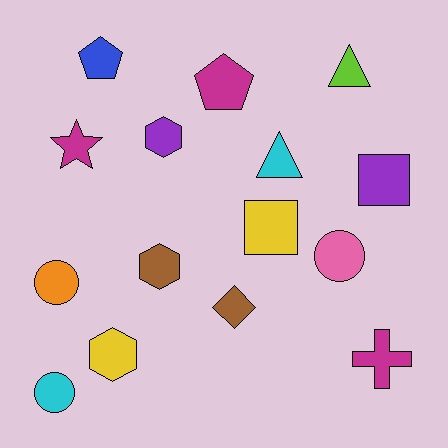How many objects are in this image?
There are 15 objects.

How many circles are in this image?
There are 3 circles.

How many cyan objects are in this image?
There are 2 cyan objects.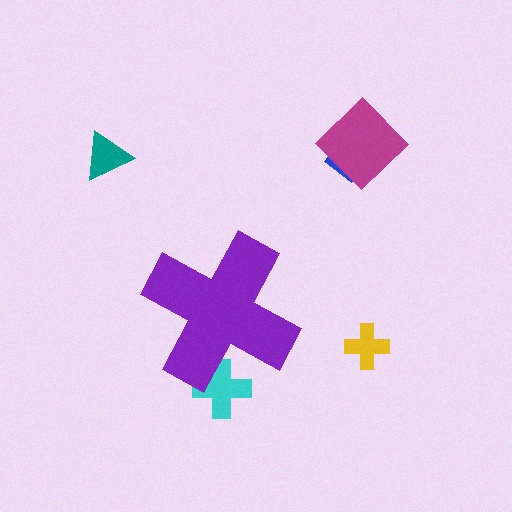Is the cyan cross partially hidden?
Yes, the cyan cross is partially hidden behind the purple cross.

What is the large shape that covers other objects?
A purple cross.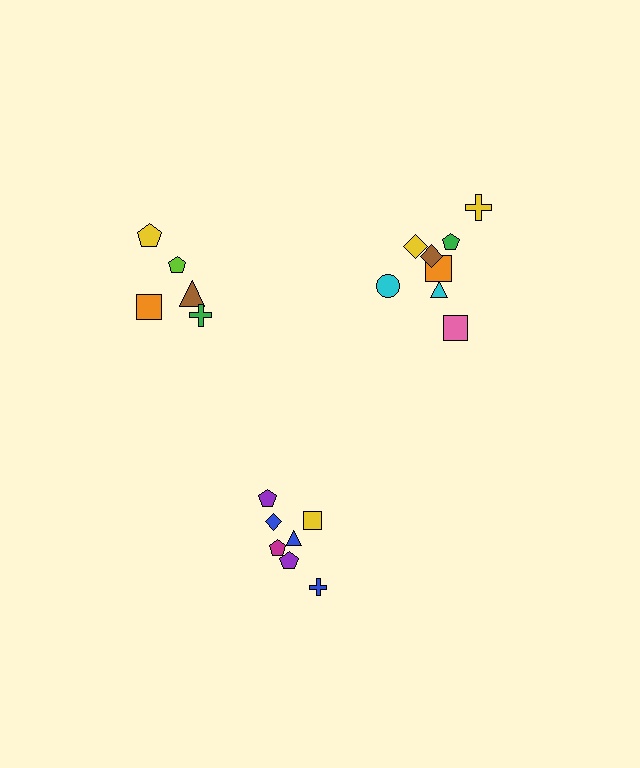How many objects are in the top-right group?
There are 8 objects.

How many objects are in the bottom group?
There are 7 objects.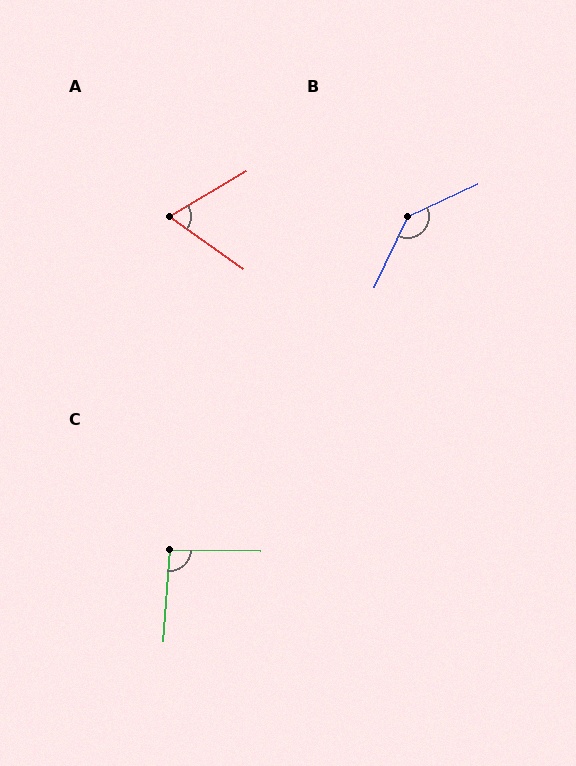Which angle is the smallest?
A, at approximately 66 degrees.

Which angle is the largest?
B, at approximately 141 degrees.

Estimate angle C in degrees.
Approximately 93 degrees.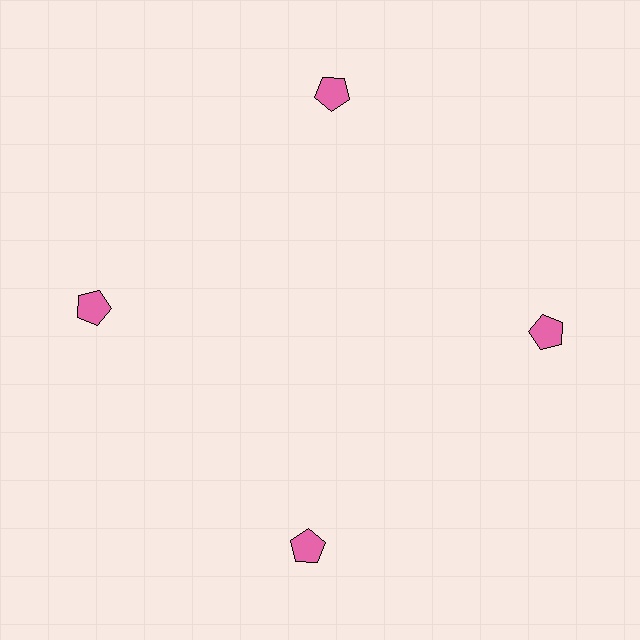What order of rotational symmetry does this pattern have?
This pattern has 4-fold rotational symmetry.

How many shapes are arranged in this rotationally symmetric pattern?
There are 4 shapes, arranged in 4 groups of 1.